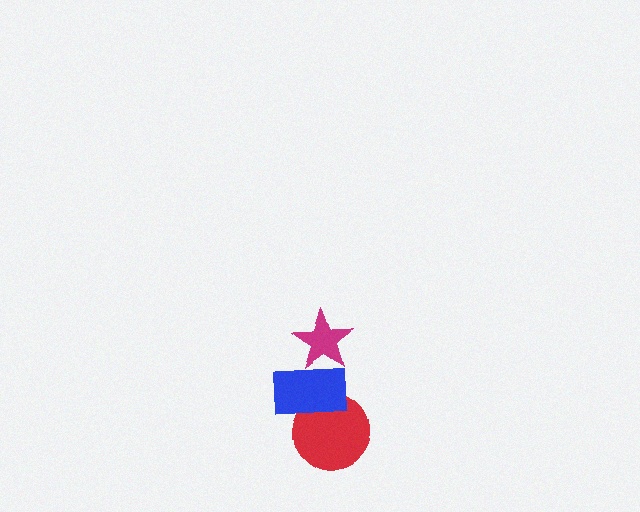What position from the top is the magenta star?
The magenta star is 1st from the top.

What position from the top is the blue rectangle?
The blue rectangle is 2nd from the top.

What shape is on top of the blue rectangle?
The magenta star is on top of the blue rectangle.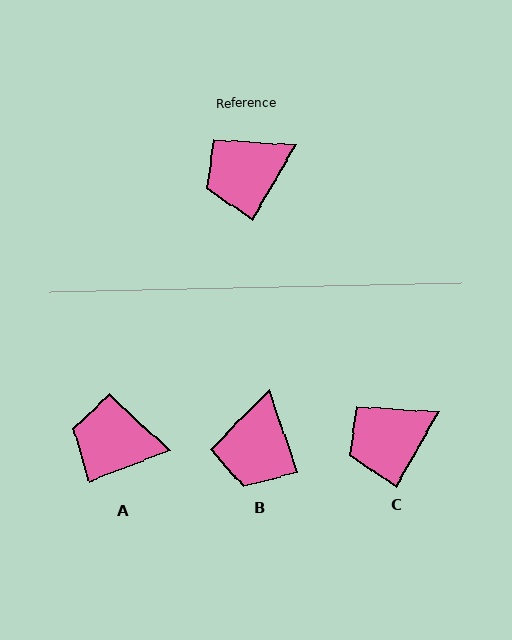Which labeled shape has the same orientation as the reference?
C.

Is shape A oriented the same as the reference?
No, it is off by about 39 degrees.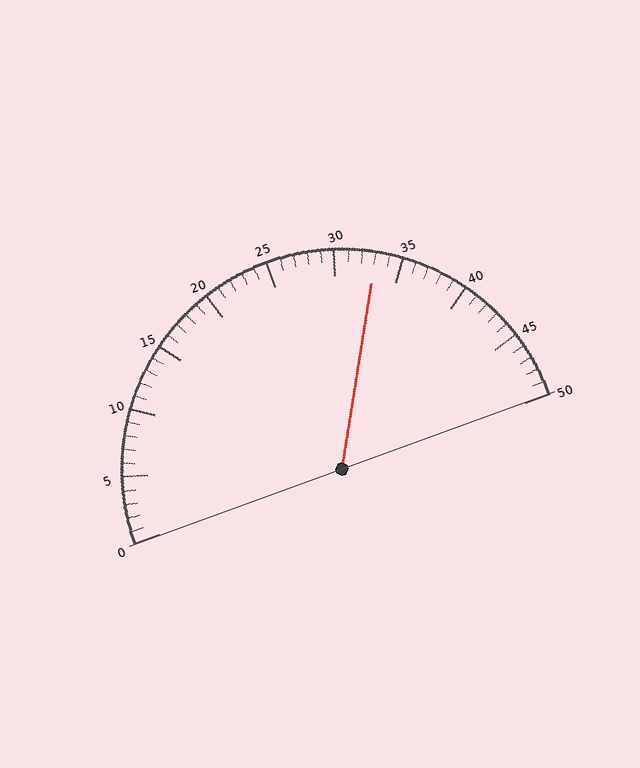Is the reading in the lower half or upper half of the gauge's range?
The reading is in the upper half of the range (0 to 50).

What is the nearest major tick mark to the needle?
The nearest major tick mark is 35.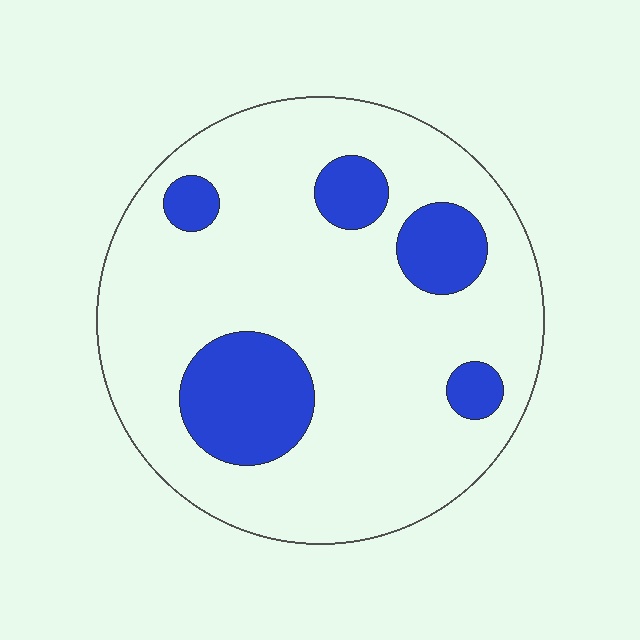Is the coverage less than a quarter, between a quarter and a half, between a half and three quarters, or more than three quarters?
Less than a quarter.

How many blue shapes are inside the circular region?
5.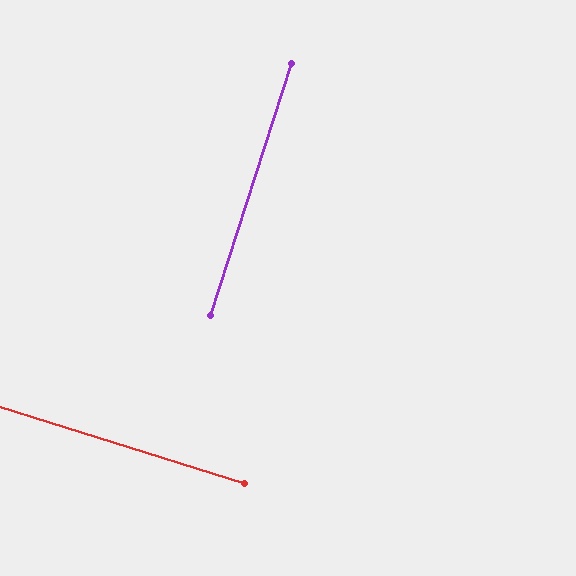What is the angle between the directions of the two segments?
Approximately 90 degrees.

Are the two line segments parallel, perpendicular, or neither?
Perpendicular — they meet at approximately 90°.